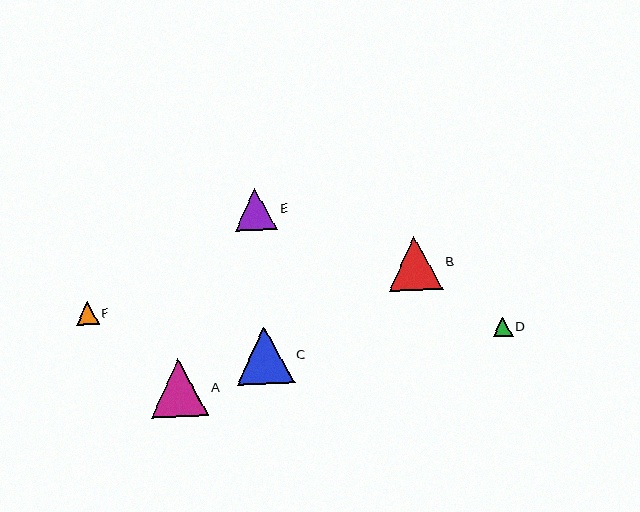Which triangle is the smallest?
Triangle D is the smallest with a size of approximately 20 pixels.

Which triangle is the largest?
Triangle A is the largest with a size of approximately 58 pixels.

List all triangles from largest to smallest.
From largest to smallest: A, C, B, E, F, D.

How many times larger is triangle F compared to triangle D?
Triangle F is approximately 1.2 times the size of triangle D.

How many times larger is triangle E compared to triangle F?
Triangle E is approximately 1.8 times the size of triangle F.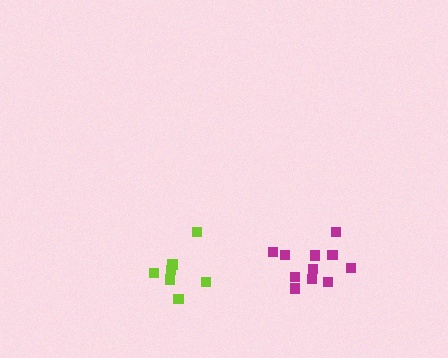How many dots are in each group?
Group 1: 11 dots, Group 2: 7 dots (18 total).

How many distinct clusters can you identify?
There are 2 distinct clusters.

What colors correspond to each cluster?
The clusters are colored: magenta, lime.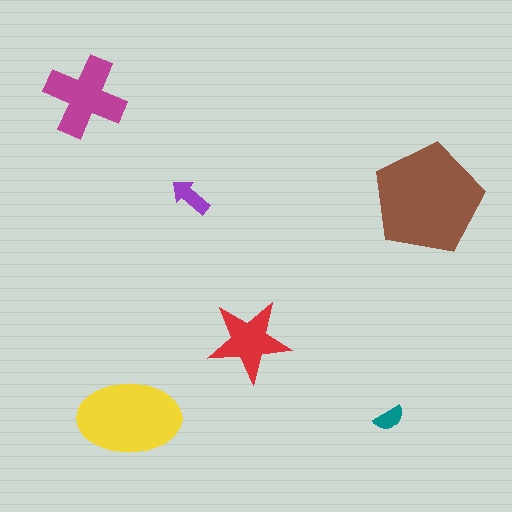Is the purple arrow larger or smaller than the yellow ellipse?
Smaller.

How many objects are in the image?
There are 6 objects in the image.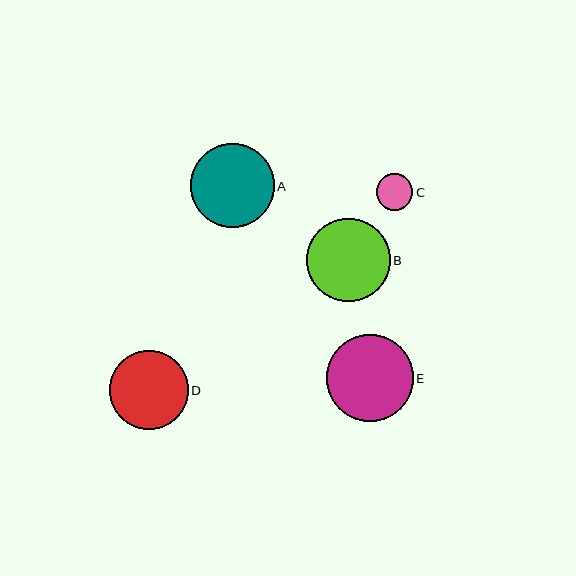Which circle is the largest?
Circle E is the largest with a size of approximately 87 pixels.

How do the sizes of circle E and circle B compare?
Circle E and circle B are approximately the same size.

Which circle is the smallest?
Circle C is the smallest with a size of approximately 36 pixels.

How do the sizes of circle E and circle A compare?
Circle E and circle A are approximately the same size.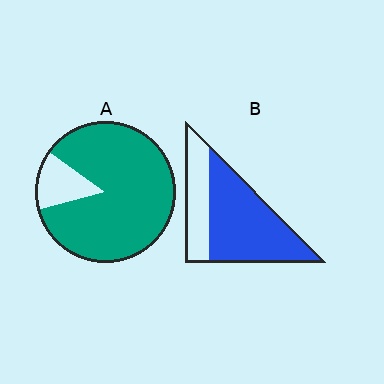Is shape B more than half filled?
Yes.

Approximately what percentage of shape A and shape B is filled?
A is approximately 85% and B is approximately 70%.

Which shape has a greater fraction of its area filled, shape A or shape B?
Shape A.